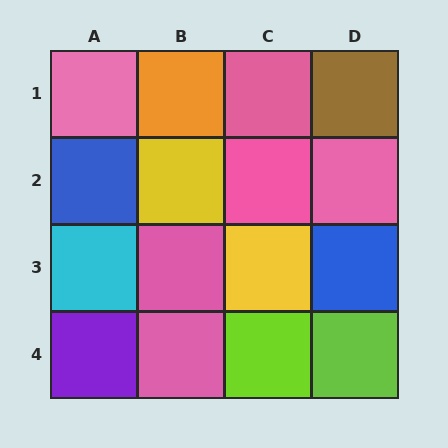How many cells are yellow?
2 cells are yellow.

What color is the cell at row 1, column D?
Brown.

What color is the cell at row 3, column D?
Blue.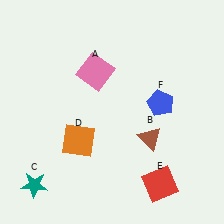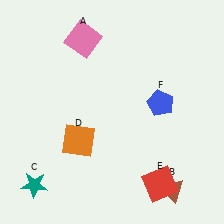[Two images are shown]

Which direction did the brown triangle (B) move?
The brown triangle (B) moved down.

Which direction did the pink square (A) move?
The pink square (A) moved up.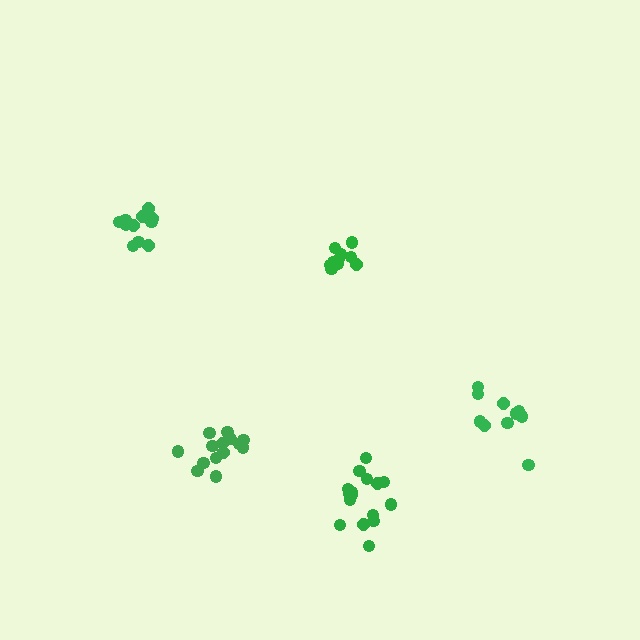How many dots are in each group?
Group 1: 10 dots, Group 2: 16 dots, Group 3: 14 dots, Group 4: 10 dots, Group 5: 11 dots (61 total).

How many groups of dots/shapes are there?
There are 5 groups.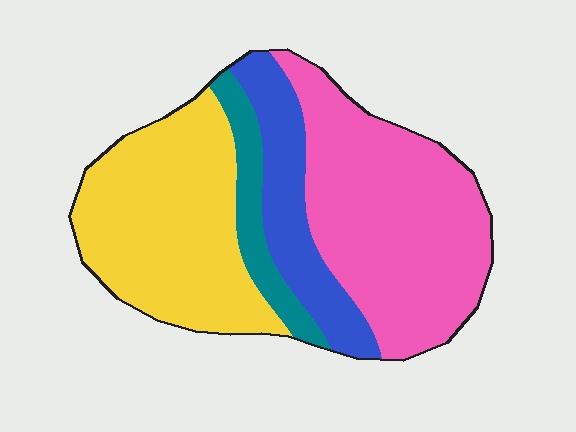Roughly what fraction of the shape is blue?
Blue covers 16% of the shape.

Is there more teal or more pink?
Pink.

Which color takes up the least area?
Teal, at roughly 10%.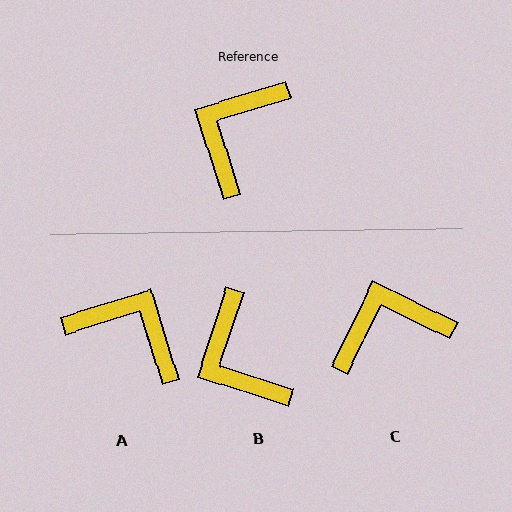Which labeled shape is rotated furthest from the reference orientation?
A, about 90 degrees away.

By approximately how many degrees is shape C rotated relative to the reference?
Approximately 43 degrees clockwise.